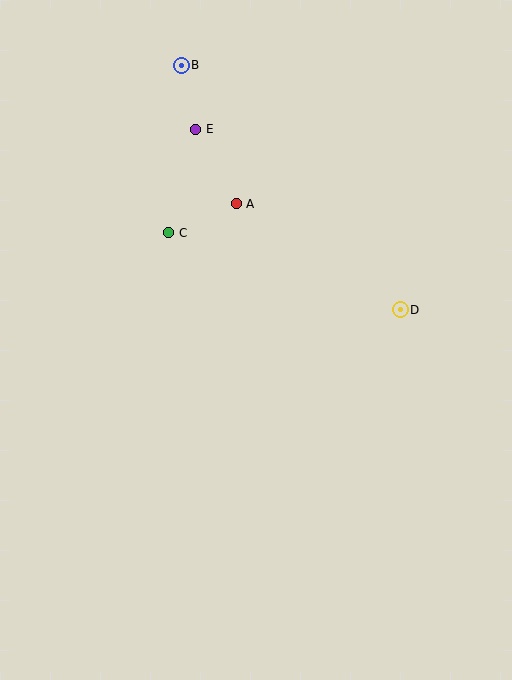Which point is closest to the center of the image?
Point A at (236, 204) is closest to the center.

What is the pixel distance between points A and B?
The distance between A and B is 149 pixels.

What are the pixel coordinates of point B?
Point B is at (181, 65).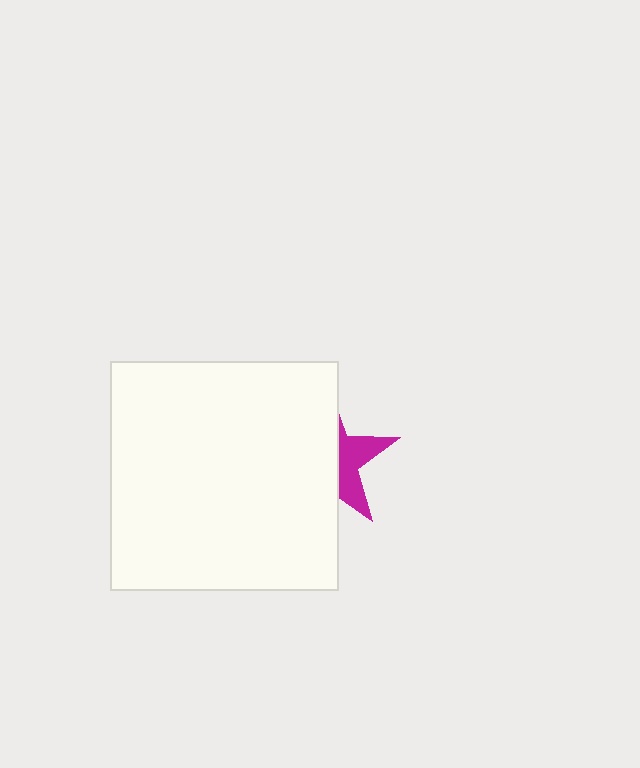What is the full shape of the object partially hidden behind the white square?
The partially hidden object is a magenta star.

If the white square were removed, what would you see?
You would see the complete magenta star.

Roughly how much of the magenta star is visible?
A small part of it is visible (roughly 35%).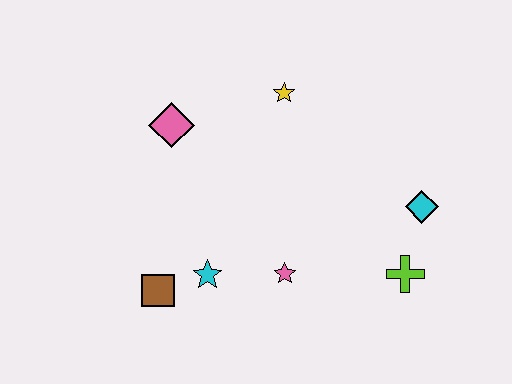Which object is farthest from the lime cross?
The pink diamond is farthest from the lime cross.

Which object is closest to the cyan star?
The brown square is closest to the cyan star.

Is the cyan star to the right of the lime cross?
No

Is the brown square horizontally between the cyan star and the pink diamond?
No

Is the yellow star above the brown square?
Yes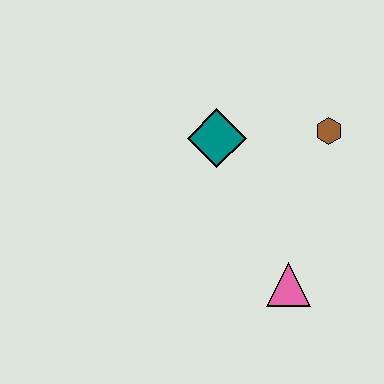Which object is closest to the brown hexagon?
The teal diamond is closest to the brown hexagon.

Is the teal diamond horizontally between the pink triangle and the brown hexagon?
No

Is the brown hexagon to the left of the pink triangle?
No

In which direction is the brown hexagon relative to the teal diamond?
The brown hexagon is to the right of the teal diamond.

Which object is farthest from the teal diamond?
The pink triangle is farthest from the teal diamond.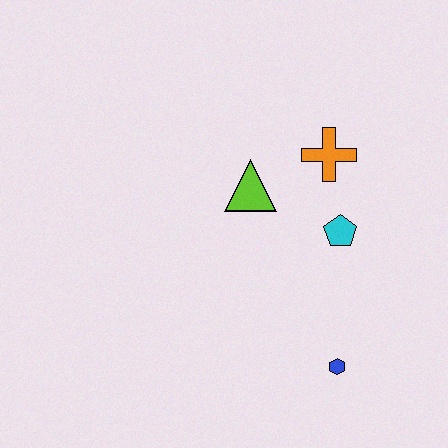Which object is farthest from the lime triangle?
The blue hexagon is farthest from the lime triangle.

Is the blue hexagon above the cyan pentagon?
No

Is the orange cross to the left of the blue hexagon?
Yes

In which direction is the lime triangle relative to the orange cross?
The lime triangle is to the left of the orange cross.